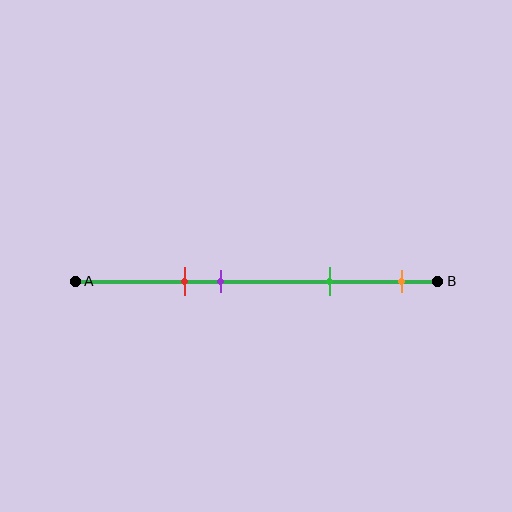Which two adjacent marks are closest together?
The red and purple marks are the closest adjacent pair.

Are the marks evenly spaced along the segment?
No, the marks are not evenly spaced.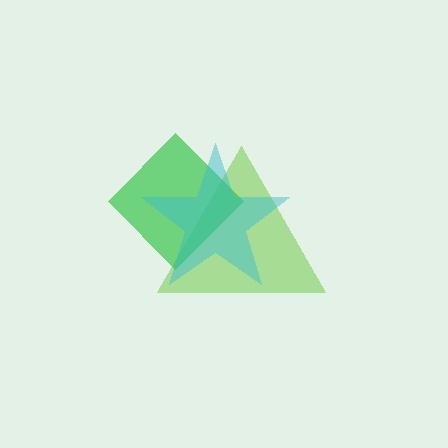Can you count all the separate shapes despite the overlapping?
Yes, there are 3 separate shapes.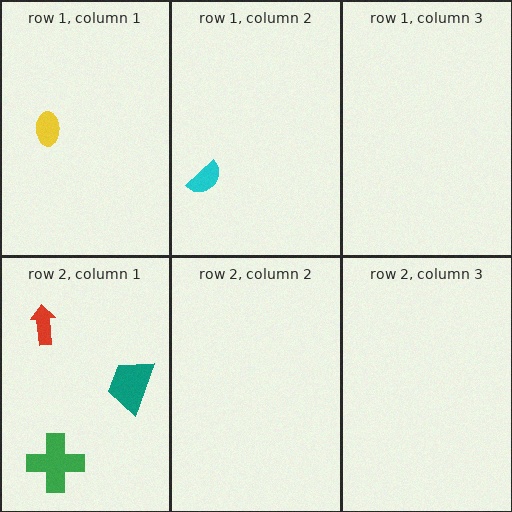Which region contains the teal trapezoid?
The row 2, column 1 region.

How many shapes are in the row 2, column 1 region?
3.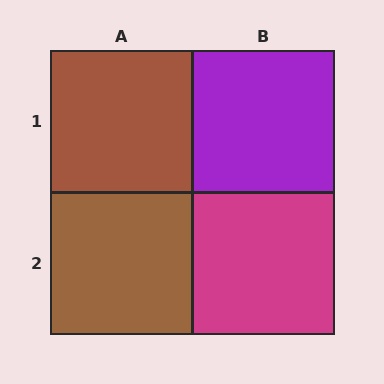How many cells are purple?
1 cell is purple.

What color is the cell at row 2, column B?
Magenta.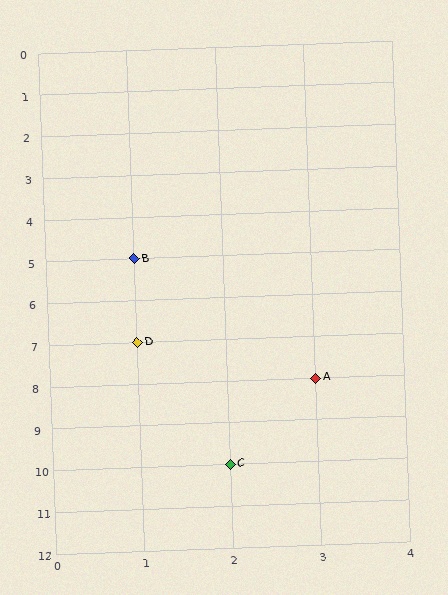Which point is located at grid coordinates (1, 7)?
Point D is at (1, 7).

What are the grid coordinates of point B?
Point B is at grid coordinates (1, 5).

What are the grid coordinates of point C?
Point C is at grid coordinates (2, 10).